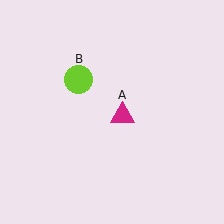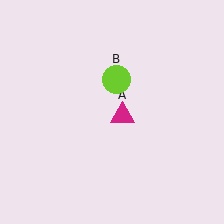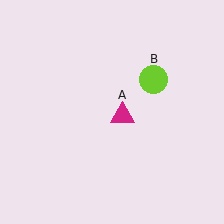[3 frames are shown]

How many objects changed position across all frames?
1 object changed position: lime circle (object B).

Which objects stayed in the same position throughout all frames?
Magenta triangle (object A) remained stationary.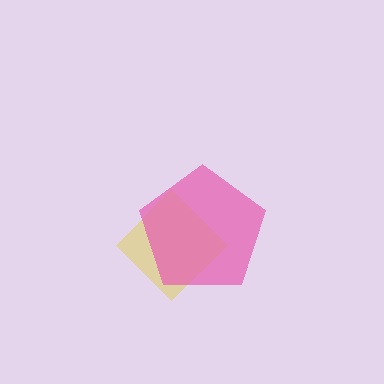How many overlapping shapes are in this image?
There are 2 overlapping shapes in the image.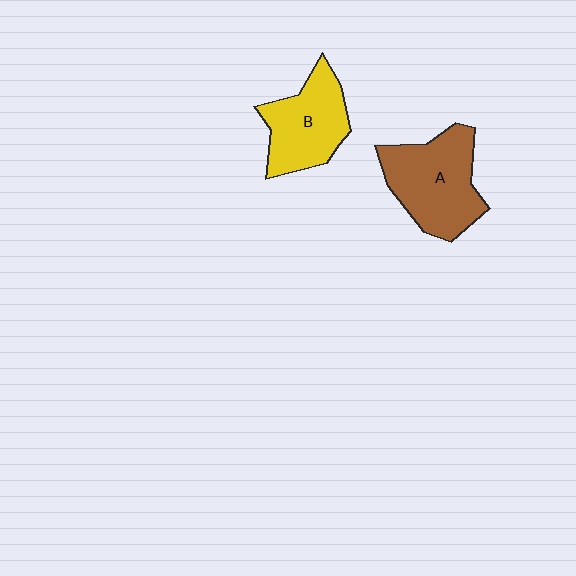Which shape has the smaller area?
Shape B (yellow).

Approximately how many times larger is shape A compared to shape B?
Approximately 1.2 times.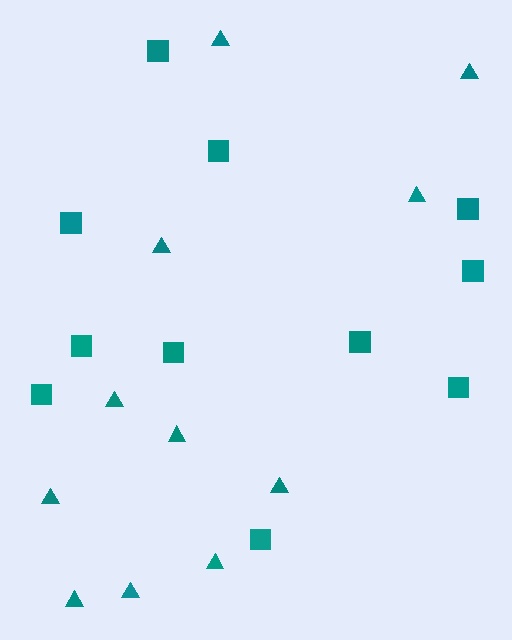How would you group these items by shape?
There are 2 groups: one group of squares (11) and one group of triangles (11).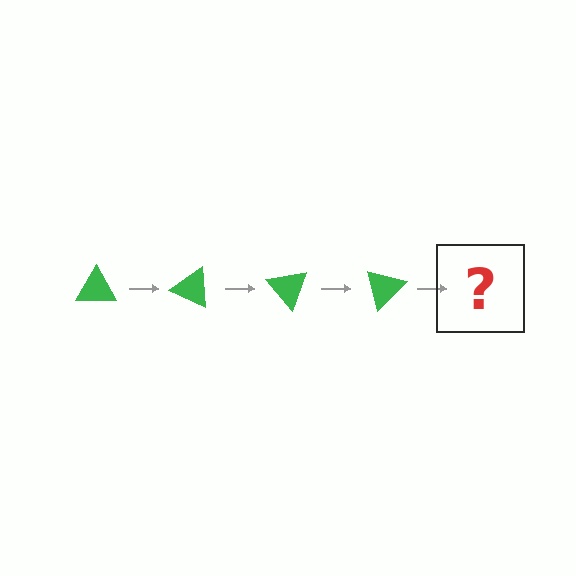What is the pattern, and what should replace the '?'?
The pattern is that the triangle rotates 25 degrees each step. The '?' should be a green triangle rotated 100 degrees.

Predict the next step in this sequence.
The next step is a green triangle rotated 100 degrees.